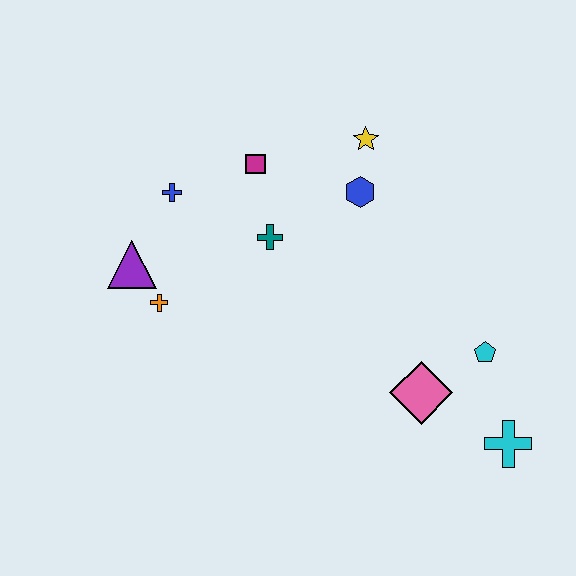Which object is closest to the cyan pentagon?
The pink diamond is closest to the cyan pentagon.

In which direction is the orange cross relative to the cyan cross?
The orange cross is to the left of the cyan cross.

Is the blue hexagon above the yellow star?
No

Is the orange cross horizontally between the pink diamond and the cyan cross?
No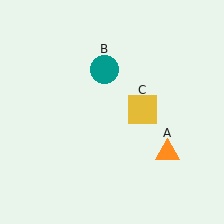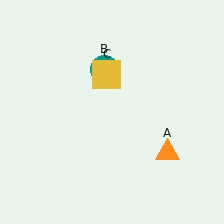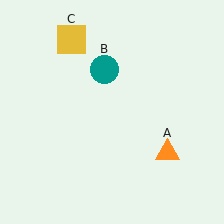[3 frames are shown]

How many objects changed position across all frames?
1 object changed position: yellow square (object C).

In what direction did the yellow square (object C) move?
The yellow square (object C) moved up and to the left.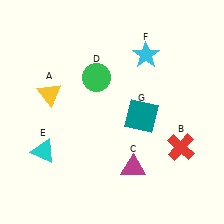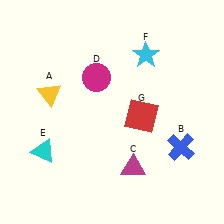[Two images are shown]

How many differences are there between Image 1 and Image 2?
There are 3 differences between the two images.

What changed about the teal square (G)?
In Image 1, G is teal. In Image 2, it changed to red.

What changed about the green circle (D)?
In Image 1, D is green. In Image 2, it changed to magenta.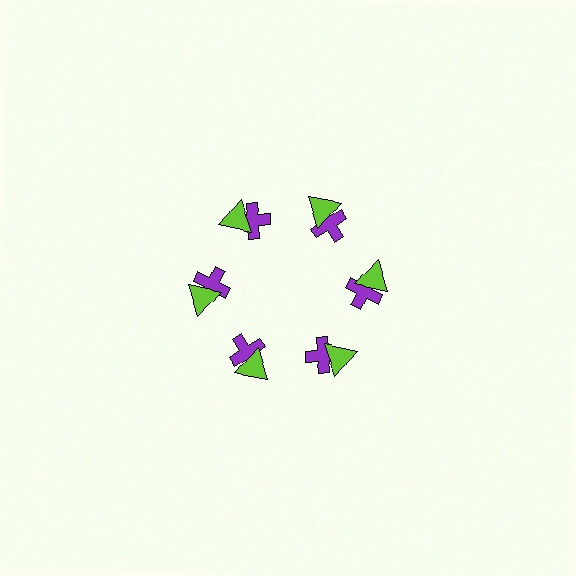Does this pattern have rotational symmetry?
Yes, this pattern has 6-fold rotational symmetry. It looks the same after rotating 60 degrees around the center.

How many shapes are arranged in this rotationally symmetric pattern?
There are 12 shapes, arranged in 6 groups of 2.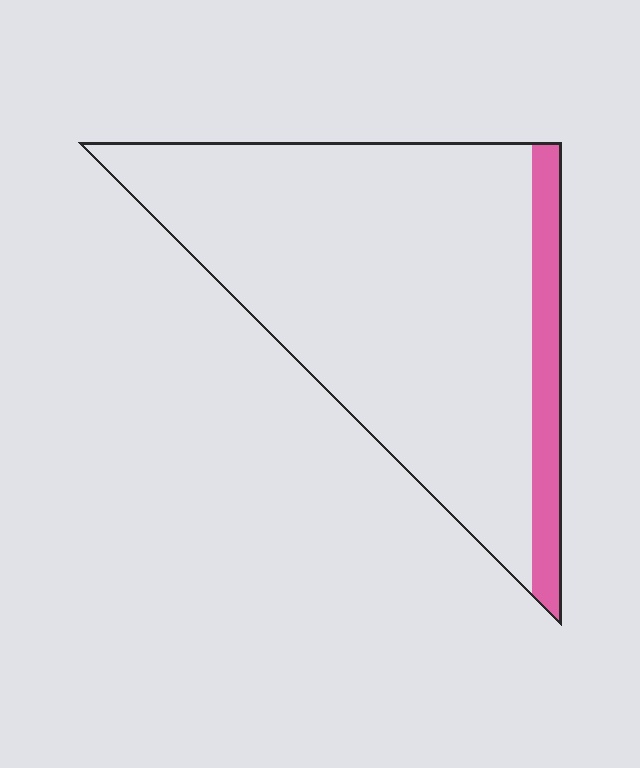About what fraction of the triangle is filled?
About one eighth (1/8).